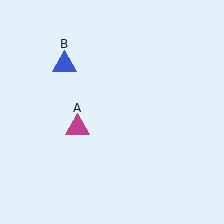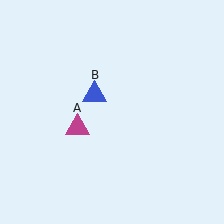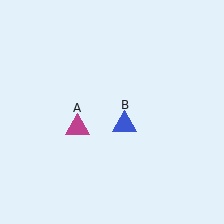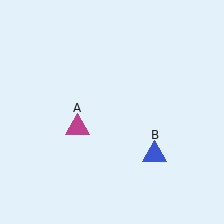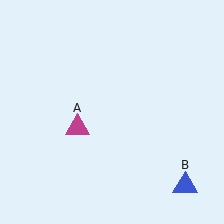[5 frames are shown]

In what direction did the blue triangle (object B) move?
The blue triangle (object B) moved down and to the right.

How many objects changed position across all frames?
1 object changed position: blue triangle (object B).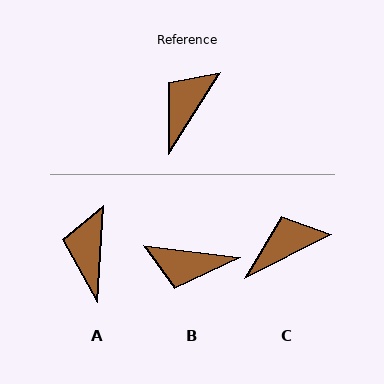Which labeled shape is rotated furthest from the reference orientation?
B, about 115 degrees away.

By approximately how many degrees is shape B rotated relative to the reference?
Approximately 115 degrees counter-clockwise.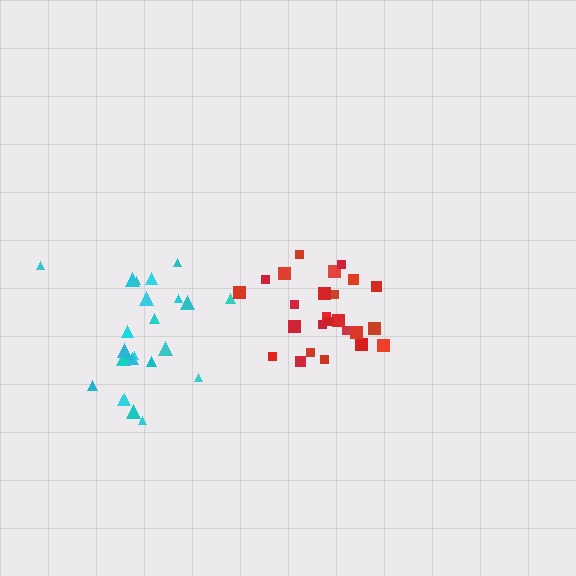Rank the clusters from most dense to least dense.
red, cyan.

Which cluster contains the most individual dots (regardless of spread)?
Red (25).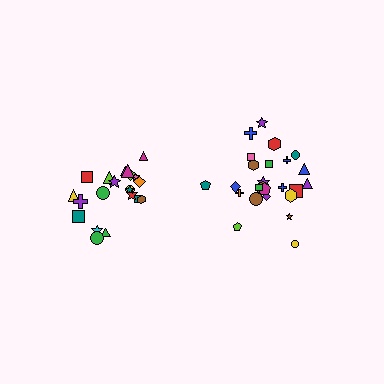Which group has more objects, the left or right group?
The right group.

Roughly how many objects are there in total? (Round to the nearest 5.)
Roughly 45 objects in total.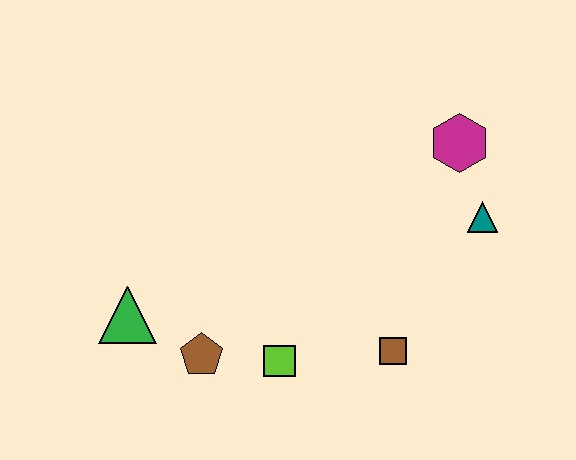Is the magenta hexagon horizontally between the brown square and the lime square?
No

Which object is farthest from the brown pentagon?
The magenta hexagon is farthest from the brown pentagon.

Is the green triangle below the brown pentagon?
No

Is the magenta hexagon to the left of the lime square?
No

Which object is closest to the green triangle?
The brown pentagon is closest to the green triangle.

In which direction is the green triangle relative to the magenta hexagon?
The green triangle is to the left of the magenta hexagon.